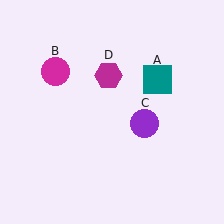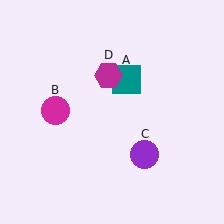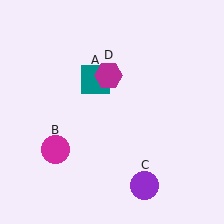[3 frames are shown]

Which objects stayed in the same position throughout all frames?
Magenta hexagon (object D) remained stationary.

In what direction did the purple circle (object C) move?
The purple circle (object C) moved down.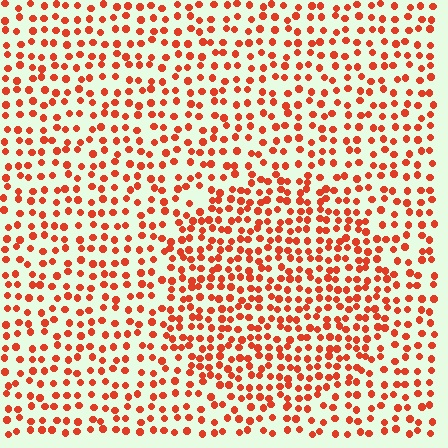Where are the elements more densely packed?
The elements are more densely packed inside the circle boundary.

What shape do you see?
I see a circle.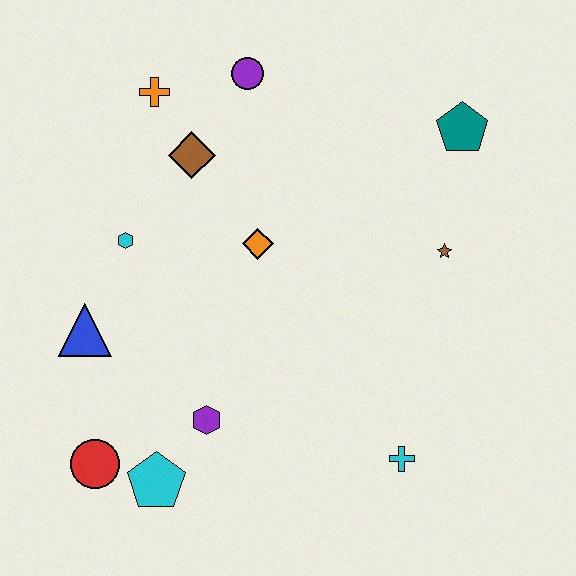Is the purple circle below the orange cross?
No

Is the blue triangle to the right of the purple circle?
No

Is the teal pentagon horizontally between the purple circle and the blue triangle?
No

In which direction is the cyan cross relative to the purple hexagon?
The cyan cross is to the right of the purple hexagon.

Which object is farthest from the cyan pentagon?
The teal pentagon is farthest from the cyan pentagon.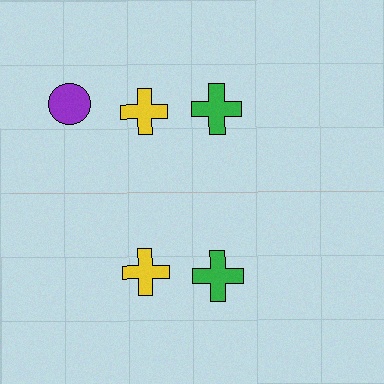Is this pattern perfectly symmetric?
No, the pattern is not perfectly symmetric. A purple circle is missing from the bottom side.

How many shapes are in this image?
There are 5 shapes in this image.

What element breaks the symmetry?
A purple circle is missing from the bottom side.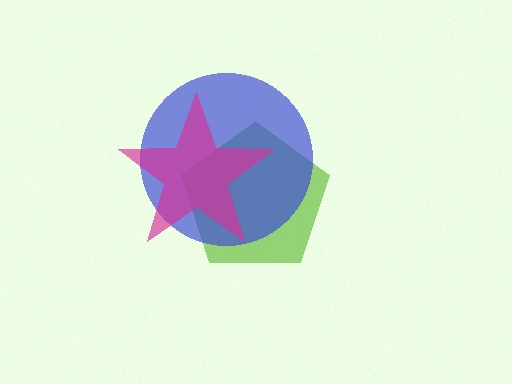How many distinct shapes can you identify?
There are 3 distinct shapes: a lime pentagon, a blue circle, a magenta star.